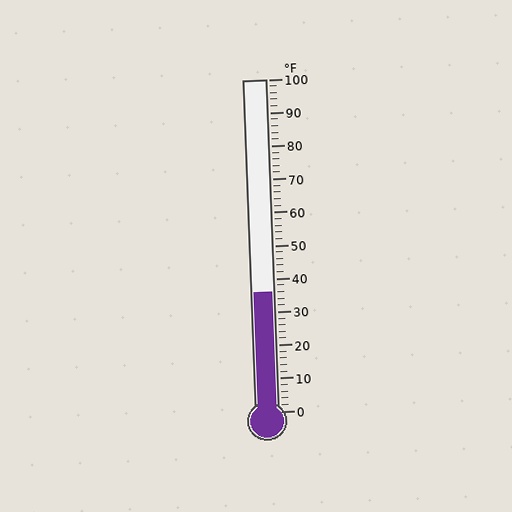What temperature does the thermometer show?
The thermometer shows approximately 36°F.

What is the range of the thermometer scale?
The thermometer scale ranges from 0°F to 100°F.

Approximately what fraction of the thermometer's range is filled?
The thermometer is filled to approximately 35% of its range.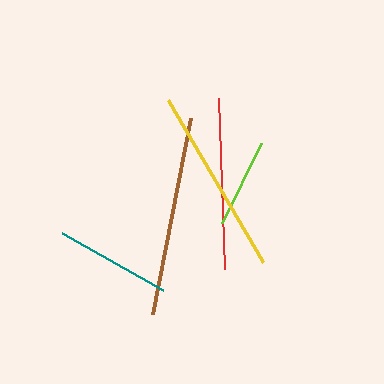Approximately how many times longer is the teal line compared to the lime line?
The teal line is approximately 1.3 times the length of the lime line.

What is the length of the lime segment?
The lime segment is approximately 89 pixels long.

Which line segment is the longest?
The brown line is the longest at approximately 200 pixels.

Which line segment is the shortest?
The lime line is the shortest at approximately 89 pixels.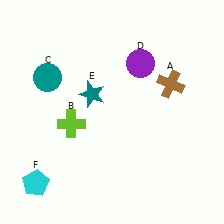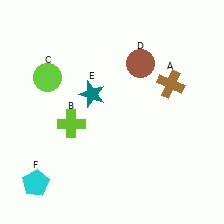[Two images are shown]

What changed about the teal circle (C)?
In Image 1, C is teal. In Image 2, it changed to lime.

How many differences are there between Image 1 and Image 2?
There are 2 differences between the two images.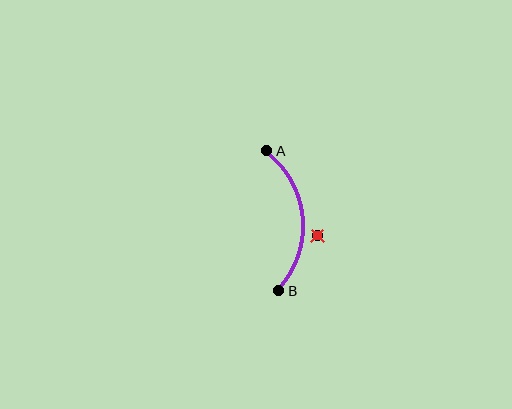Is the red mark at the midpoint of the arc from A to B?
No — the red mark does not lie on the arc at all. It sits slightly outside the curve.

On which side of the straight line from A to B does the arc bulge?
The arc bulges to the right of the straight line connecting A and B.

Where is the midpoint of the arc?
The arc midpoint is the point on the curve farthest from the straight line joining A and B. It sits to the right of that line.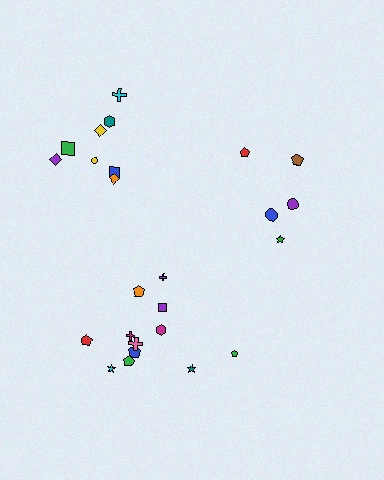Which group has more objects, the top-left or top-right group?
The top-left group.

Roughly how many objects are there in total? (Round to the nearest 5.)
Roughly 25 objects in total.